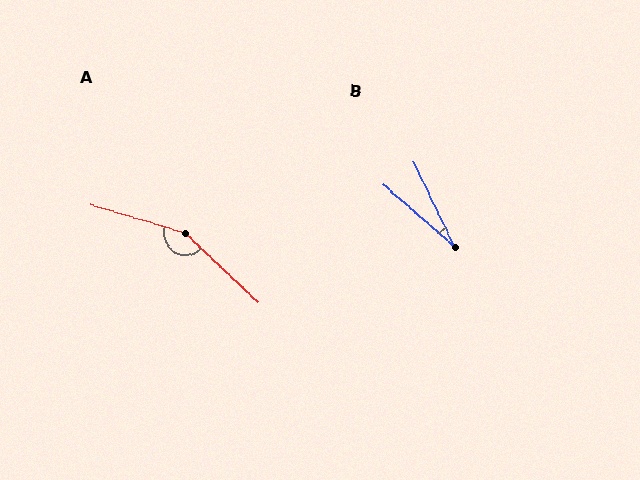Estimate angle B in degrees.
Approximately 23 degrees.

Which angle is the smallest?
B, at approximately 23 degrees.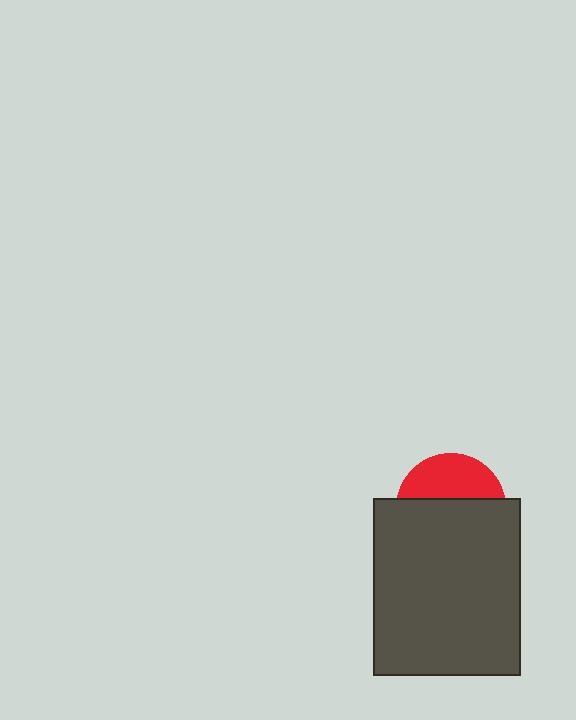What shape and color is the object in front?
The object in front is a dark gray rectangle.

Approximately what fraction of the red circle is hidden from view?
Roughly 62% of the red circle is hidden behind the dark gray rectangle.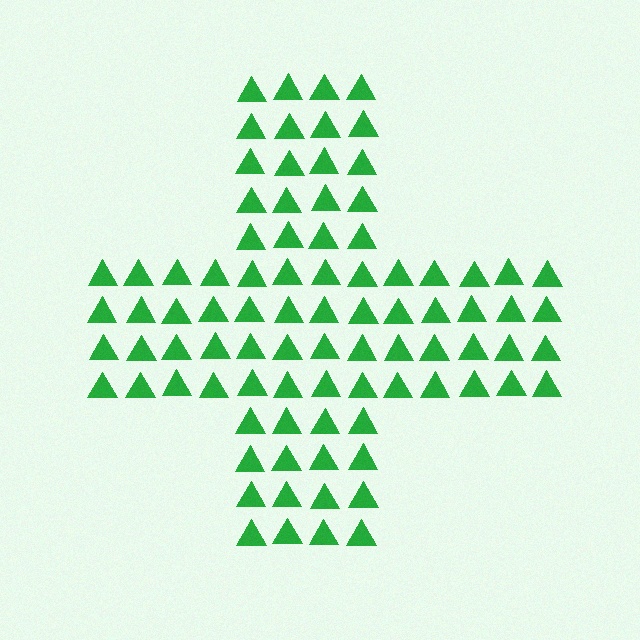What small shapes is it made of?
It is made of small triangles.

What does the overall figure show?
The overall figure shows a cross.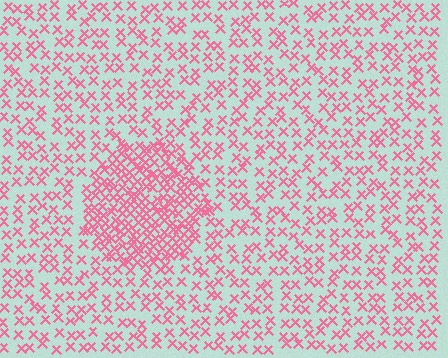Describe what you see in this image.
The image contains small pink elements arranged at two different densities. A circle-shaped region is visible where the elements are more densely packed than the surrounding area.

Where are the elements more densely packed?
The elements are more densely packed inside the circle boundary.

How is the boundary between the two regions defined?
The boundary is defined by a change in element density (approximately 2.3x ratio). All elements are the same color, size, and shape.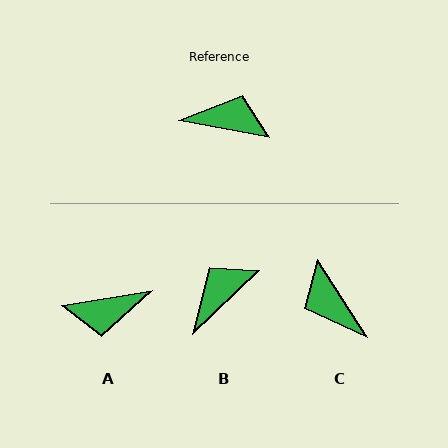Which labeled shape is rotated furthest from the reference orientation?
A, about 159 degrees away.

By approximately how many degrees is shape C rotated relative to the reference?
Approximately 133 degrees counter-clockwise.